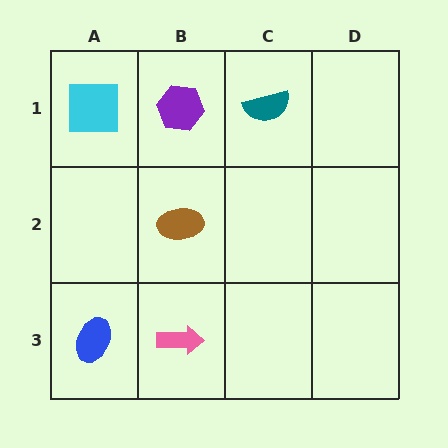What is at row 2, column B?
A brown ellipse.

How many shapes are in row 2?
1 shape.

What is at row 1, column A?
A cyan square.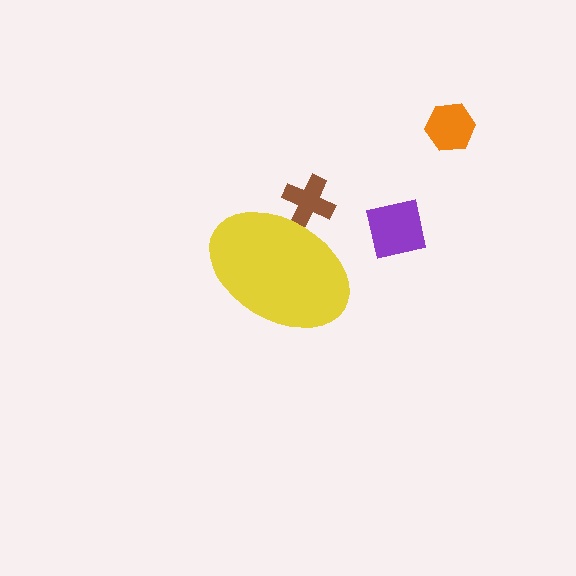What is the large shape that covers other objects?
A yellow ellipse.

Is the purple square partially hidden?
No, the purple square is fully visible.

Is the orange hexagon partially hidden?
No, the orange hexagon is fully visible.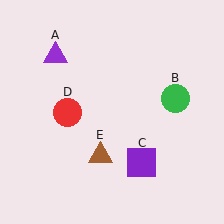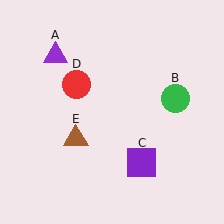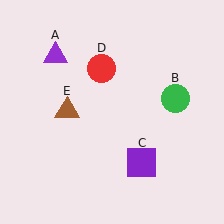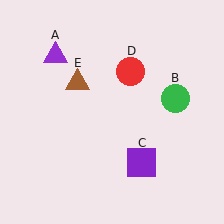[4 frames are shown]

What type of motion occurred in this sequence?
The red circle (object D), brown triangle (object E) rotated clockwise around the center of the scene.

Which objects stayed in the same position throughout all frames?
Purple triangle (object A) and green circle (object B) and purple square (object C) remained stationary.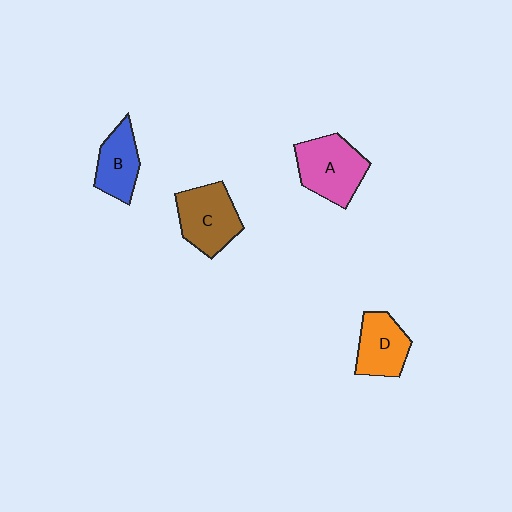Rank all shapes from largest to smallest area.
From largest to smallest: A (pink), C (brown), D (orange), B (blue).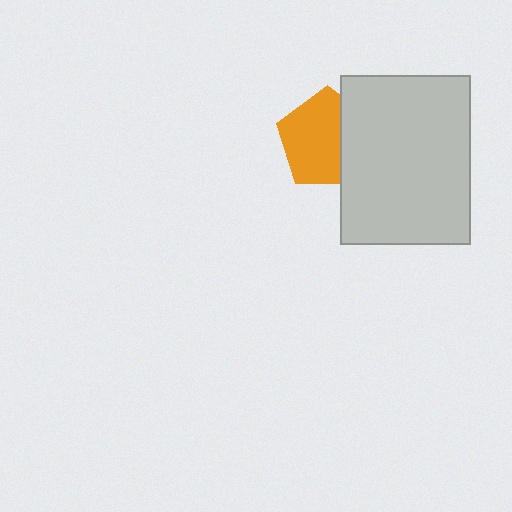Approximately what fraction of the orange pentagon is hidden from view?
Roughly 34% of the orange pentagon is hidden behind the light gray rectangle.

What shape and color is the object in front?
The object in front is a light gray rectangle.